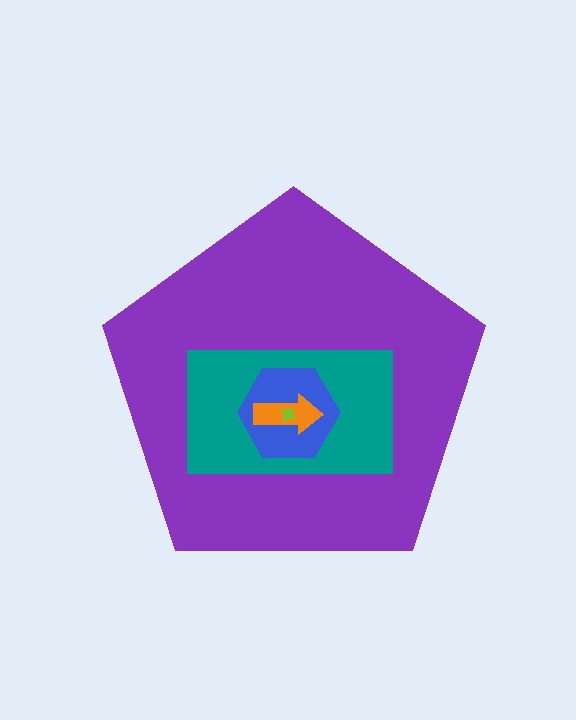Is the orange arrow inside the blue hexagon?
Yes.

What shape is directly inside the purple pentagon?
The teal rectangle.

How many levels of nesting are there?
5.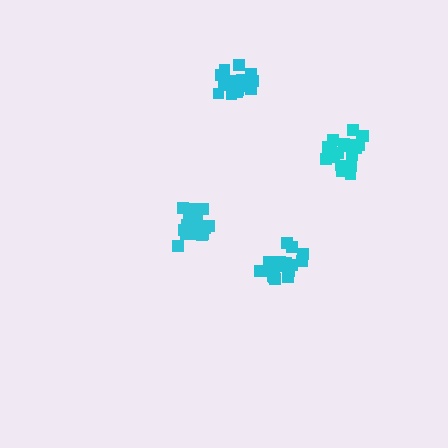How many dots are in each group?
Group 1: 21 dots, Group 2: 17 dots, Group 3: 21 dots, Group 4: 21 dots (80 total).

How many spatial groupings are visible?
There are 4 spatial groupings.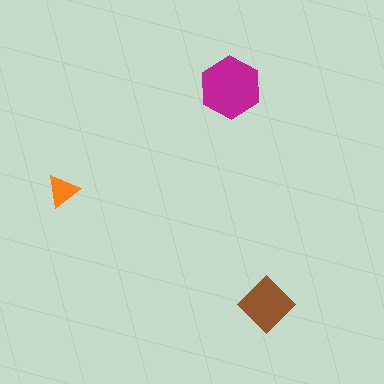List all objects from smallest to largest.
The orange triangle, the brown diamond, the magenta hexagon.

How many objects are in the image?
There are 3 objects in the image.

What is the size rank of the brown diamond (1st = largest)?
2nd.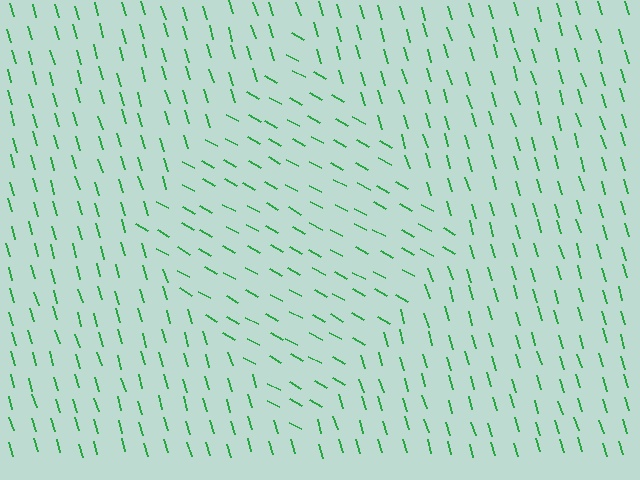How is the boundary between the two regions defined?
The boundary is defined purely by a change in line orientation (approximately 45 degrees difference). All lines are the same color and thickness.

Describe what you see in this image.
The image is filled with small green line segments. A diamond region in the image has lines oriented differently from the surrounding lines, creating a visible texture boundary.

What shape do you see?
I see a diamond.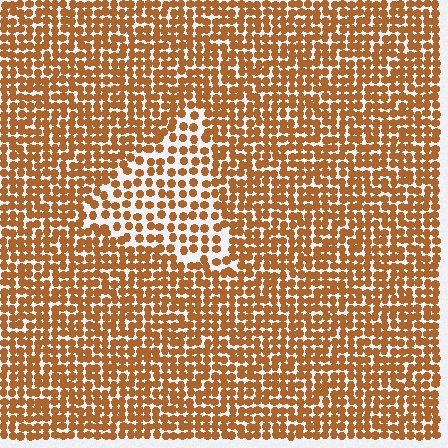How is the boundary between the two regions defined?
The boundary is defined by a change in element density (approximately 1.7x ratio). All elements are the same color, size, and shape.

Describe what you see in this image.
The image contains small brown elements arranged at two different densities. A triangle-shaped region is visible where the elements are less densely packed than the surrounding area.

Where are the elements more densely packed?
The elements are more densely packed outside the triangle boundary.